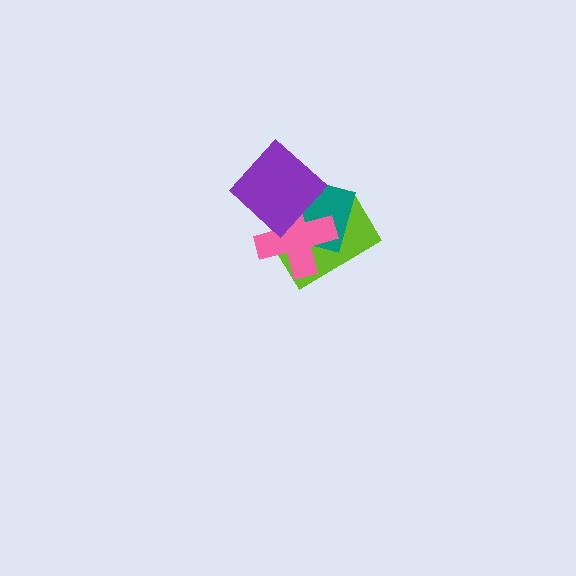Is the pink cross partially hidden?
Yes, it is partially covered by another shape.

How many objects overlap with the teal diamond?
3 objects overlap with the teal diamond.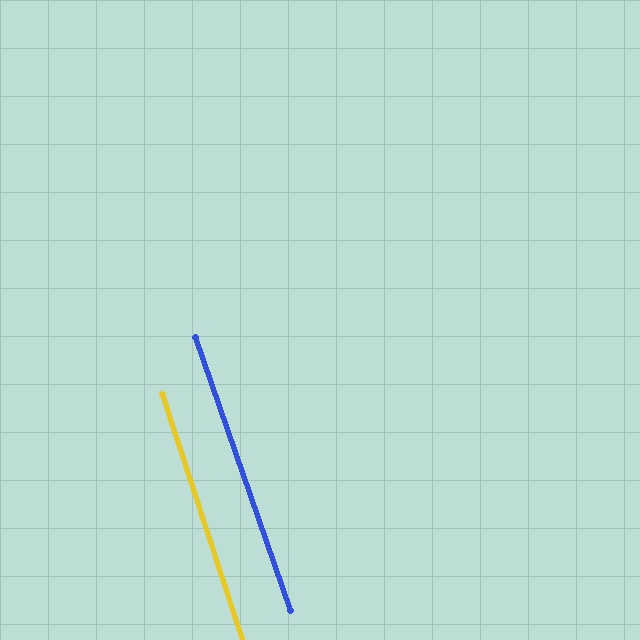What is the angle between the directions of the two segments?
Approximately 1 degree.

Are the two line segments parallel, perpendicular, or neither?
Parallel — their directions differ by only 1.4°.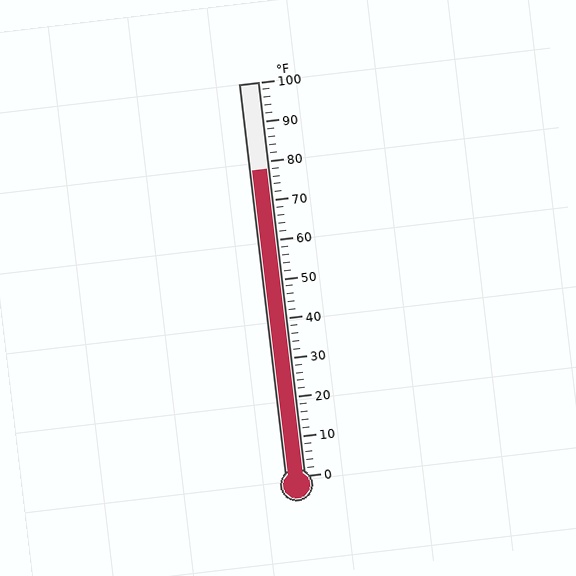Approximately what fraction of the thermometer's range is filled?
The thermometer is filled to approximately 80% of its range.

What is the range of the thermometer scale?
The thermometer scale ranges from 0°F to 100°F.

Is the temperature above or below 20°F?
The temperature is above 20°F.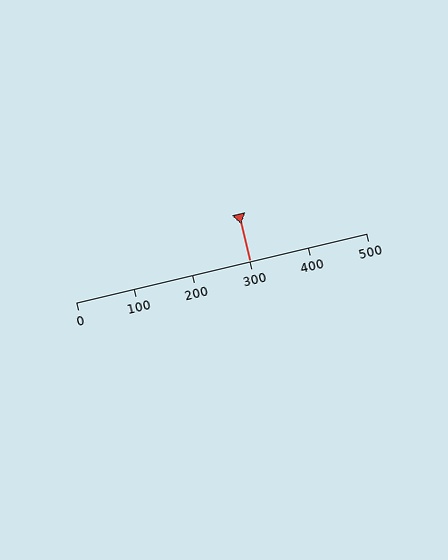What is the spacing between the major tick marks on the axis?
The major ticks are spaced 100 apart.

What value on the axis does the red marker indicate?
The marker indicates approximately 300.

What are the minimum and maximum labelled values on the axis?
The axis runs from 0 to 500.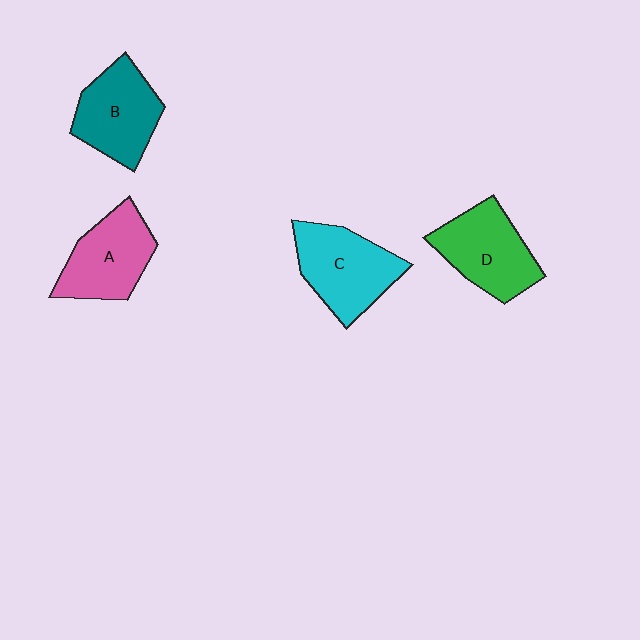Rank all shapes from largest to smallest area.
From largest to smallest: C (cyan), D (green), B (teal), A (pink).